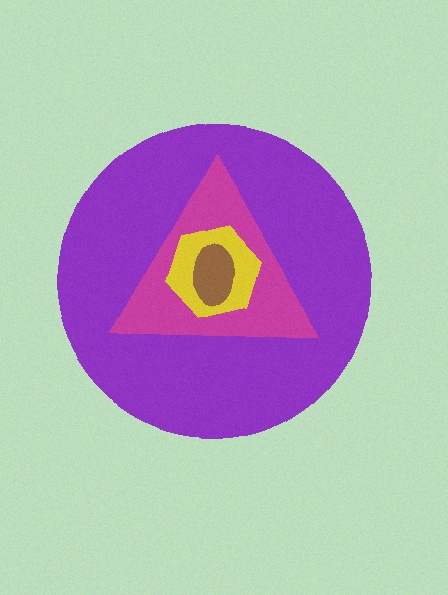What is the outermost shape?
The purple circle.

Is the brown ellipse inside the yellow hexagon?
Yes.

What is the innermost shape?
The brown ellipse.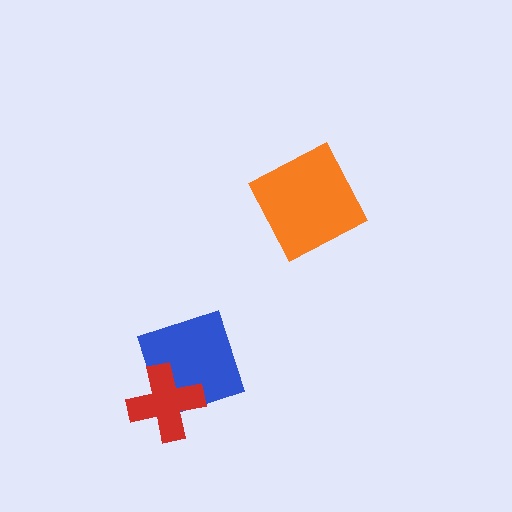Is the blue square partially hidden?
Yes, it is partially covered by another shape.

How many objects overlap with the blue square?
1 object overlaps with the blue square.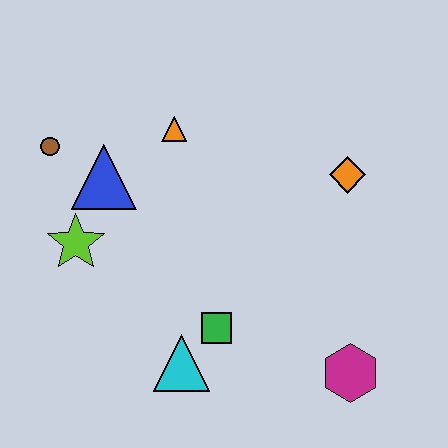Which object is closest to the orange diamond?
The orange triangle is closest to the orange diamond.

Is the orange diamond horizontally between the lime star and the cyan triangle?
No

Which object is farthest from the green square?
The brown circle is farthest from the green square.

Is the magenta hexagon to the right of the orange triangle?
Yes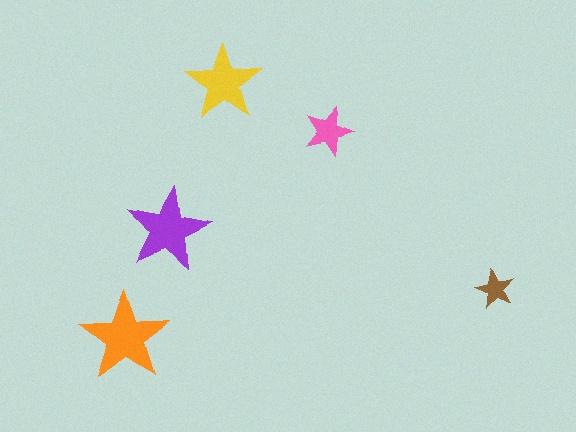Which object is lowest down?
The orange star is bottommost.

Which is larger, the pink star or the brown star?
The pink one.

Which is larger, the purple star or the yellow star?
The purple one.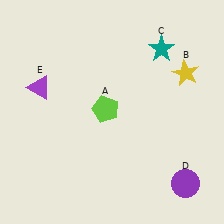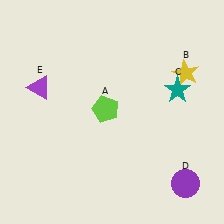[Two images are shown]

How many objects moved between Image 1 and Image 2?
1 object moved between the two images.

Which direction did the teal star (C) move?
The teal star (C) moved down.